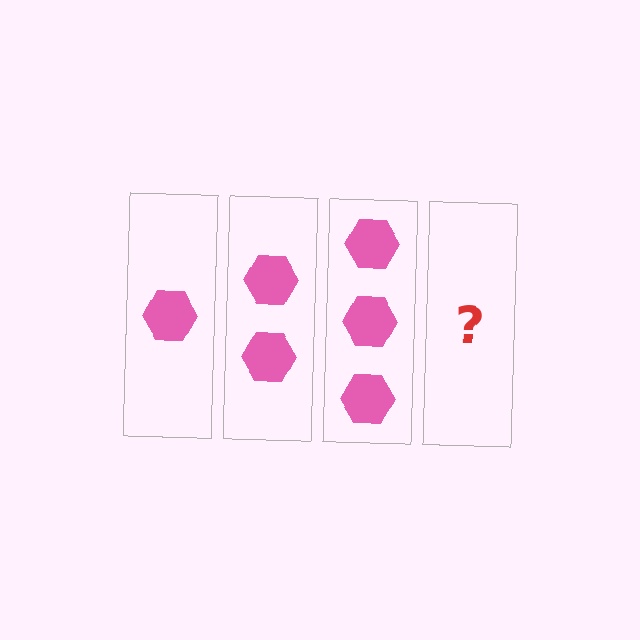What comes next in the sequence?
The next element should be 4 hexagons.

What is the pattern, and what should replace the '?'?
The pattern is that each step adds one more hexagon. The '?' should be 4 hexagons.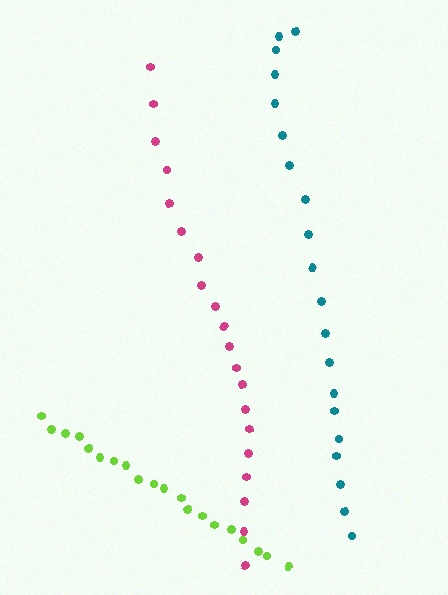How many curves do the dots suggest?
There are 3 distinct paths.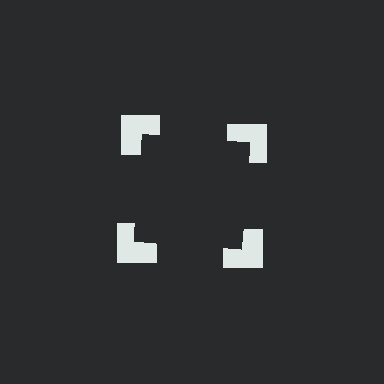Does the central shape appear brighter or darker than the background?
It typically appears slightly darker than the background, even though no actual brightness change is drawn.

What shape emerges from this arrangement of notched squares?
An illusory square — its edges are inferred from the aligned wedge cuts in the notched squares, not physically drawn.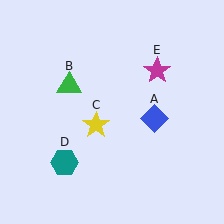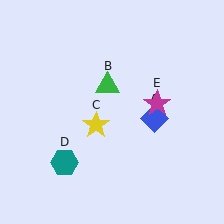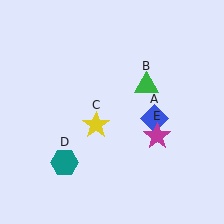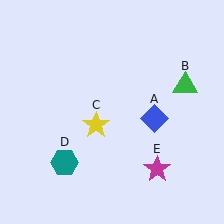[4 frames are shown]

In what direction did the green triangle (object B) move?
The green triangle (object B) moved right.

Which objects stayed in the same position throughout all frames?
Blue diamond (object A) and yellow star (object C) and teal hexagon (object D) remained stationary.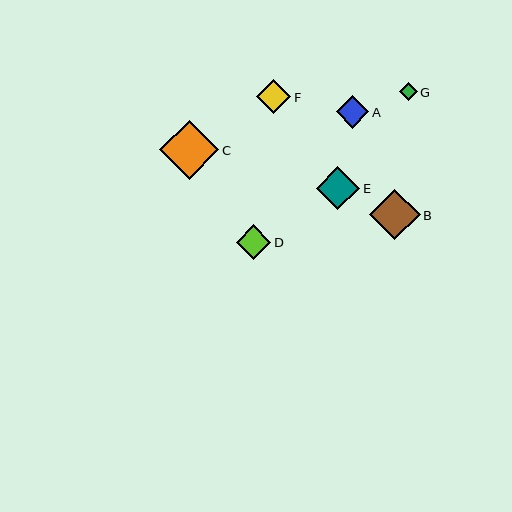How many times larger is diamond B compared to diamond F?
Diamond B is approximately 1.5 times the size of diamond F.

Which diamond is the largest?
Diamond C is the largest with a size of approximately 59 pixels.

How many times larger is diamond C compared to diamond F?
Diamond C is approximately 1.7 times the size of diamond F.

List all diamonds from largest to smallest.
From largest to smallest: C, B, E, D, F, A, G.